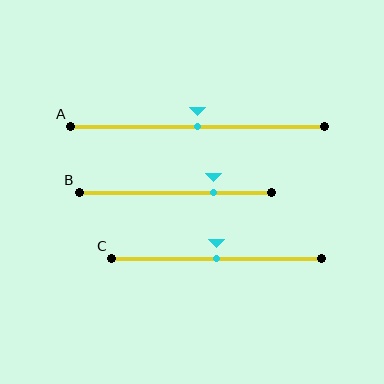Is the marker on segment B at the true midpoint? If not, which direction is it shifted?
No, the marker on segment B is shifted to the right by about 20% of the segment length.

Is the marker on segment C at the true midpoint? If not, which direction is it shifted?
Yes, the marker on segment C is at the true midpoint.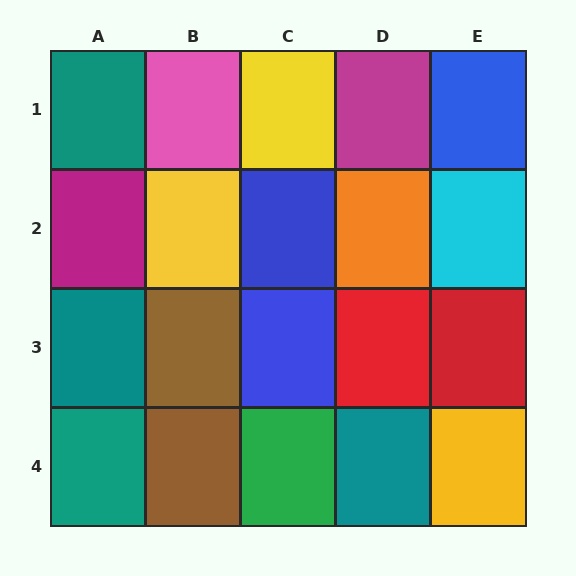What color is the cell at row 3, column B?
Brown.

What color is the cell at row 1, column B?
Pink.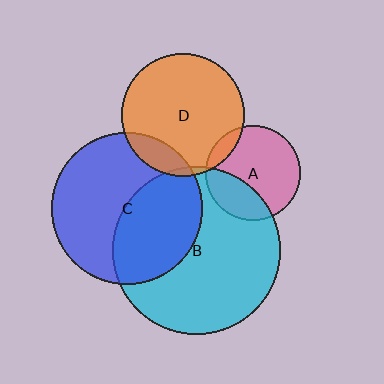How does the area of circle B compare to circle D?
Approximately 1.9 times.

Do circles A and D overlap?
Yes.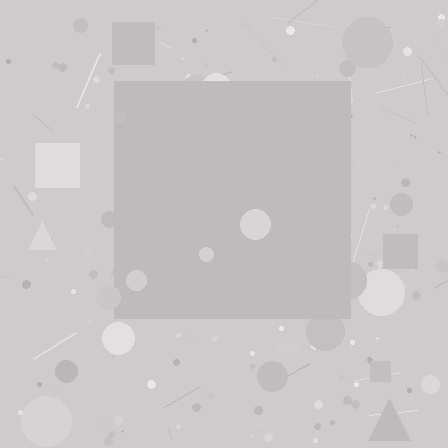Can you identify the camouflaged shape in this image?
The camouflaged shape is a square.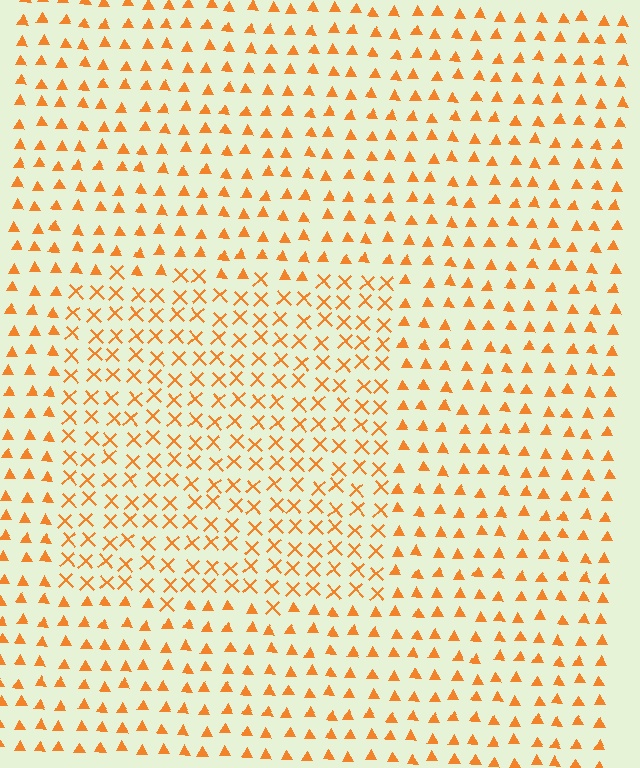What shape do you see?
I see a rectangle.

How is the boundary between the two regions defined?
The boundary is defined by a change in element shape: X marks inside vs. triangles outside. All elements share the same color and spacing.